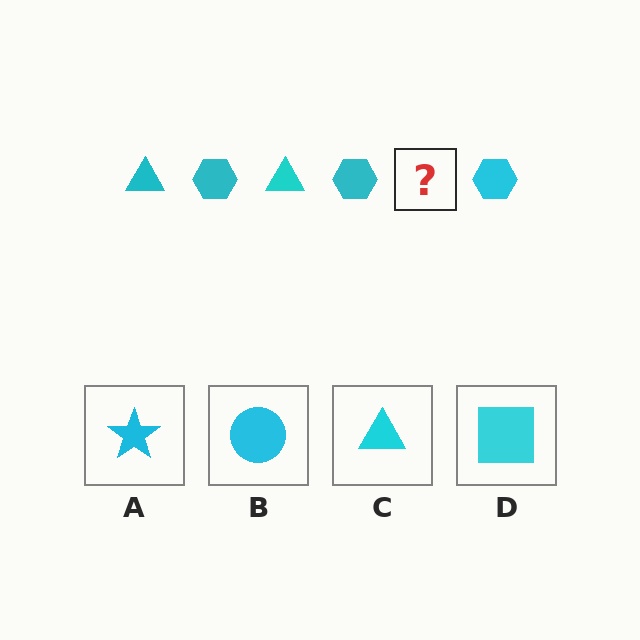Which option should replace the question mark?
Option C.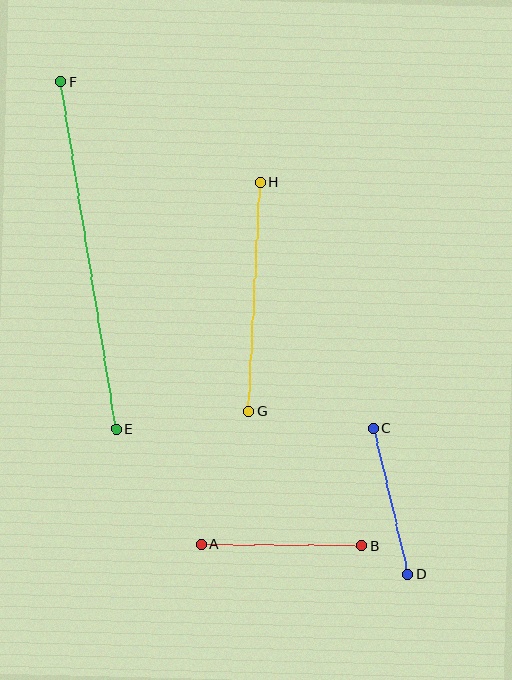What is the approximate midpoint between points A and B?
The midpoint is at approximately (281, 545) pixels.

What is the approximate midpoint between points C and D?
The midpoint is at approximately (391, 501) pixels.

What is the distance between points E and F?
The distance is approximately 351 pixels.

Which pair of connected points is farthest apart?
Points E and F are farthest apart.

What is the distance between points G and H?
The distance is approximately 229 pixels.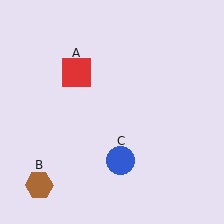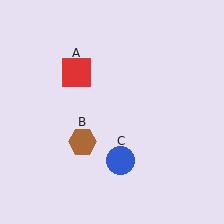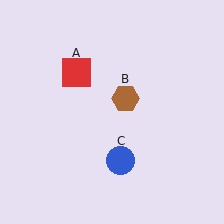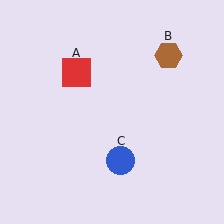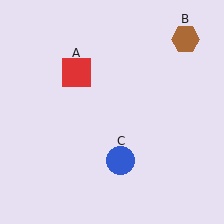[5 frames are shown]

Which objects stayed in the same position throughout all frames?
Red square (object A) and blue circle (object C) remained stationary.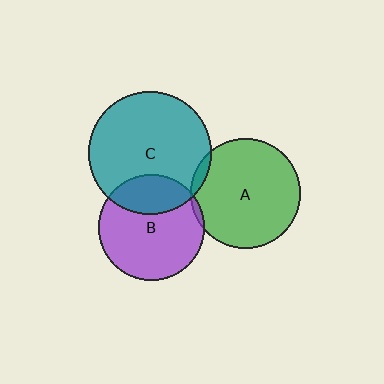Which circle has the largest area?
Circle C (teal).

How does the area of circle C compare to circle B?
Approximately 1.3 times.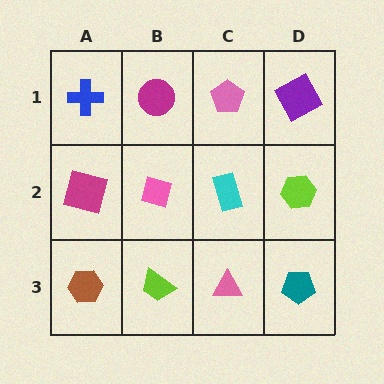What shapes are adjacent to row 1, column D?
A lime hexagon (row 2, column D), a pink pentagon (row 1, column C).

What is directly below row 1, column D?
A lime hexagon.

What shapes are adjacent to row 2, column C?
A pink pentagon (row 1, column C), a pink triangle (row 3, column C), a pink diamond (row 2, column B), a lime hexagon (row 2, column D).